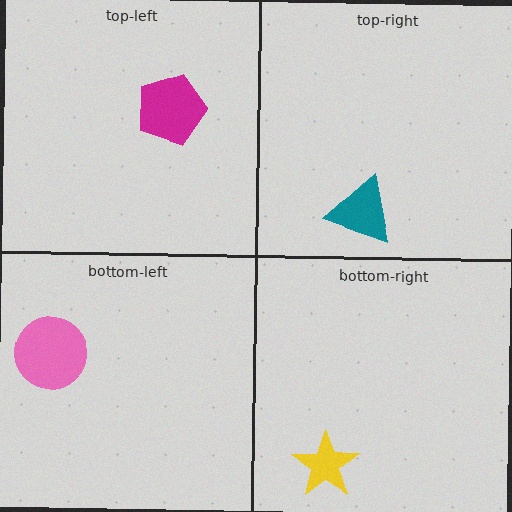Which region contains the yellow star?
The bottom-right region.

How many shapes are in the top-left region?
1.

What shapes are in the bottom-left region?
The pink circle.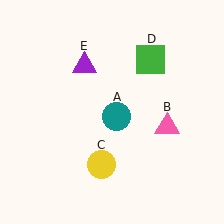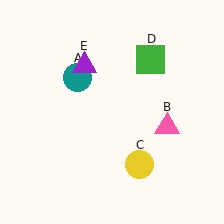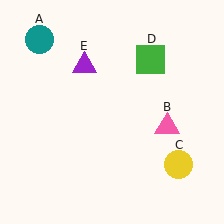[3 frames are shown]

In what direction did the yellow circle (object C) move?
The yellow circle (object C) moved right.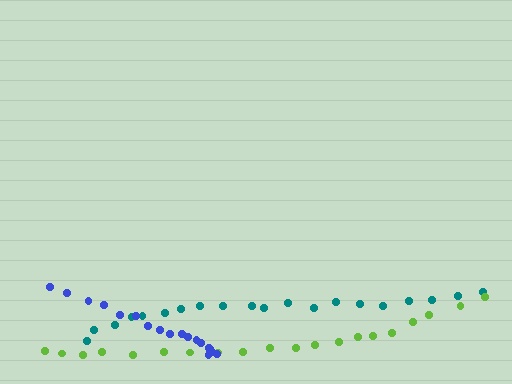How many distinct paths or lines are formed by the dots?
There are 3 distinct paths.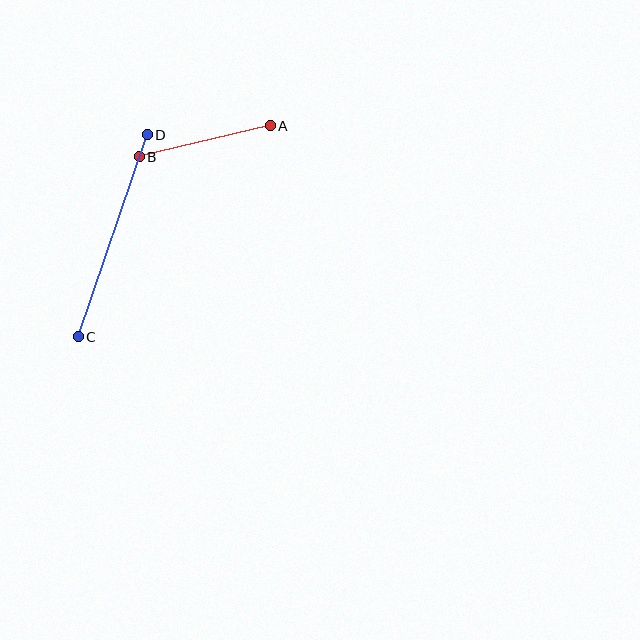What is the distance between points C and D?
The distance is approximately 214 pixels.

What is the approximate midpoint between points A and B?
The midpoint is at approximately (205, 141) pixels.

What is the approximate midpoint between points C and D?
The midpoint is at approximately (113, 236) pixels.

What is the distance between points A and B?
The distance is approximately 134 pixels.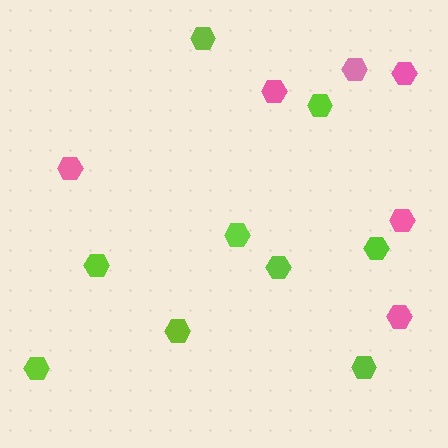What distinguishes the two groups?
There are 2 groups: one group of pink hexagons (6) and one group of lime hexagons (9).